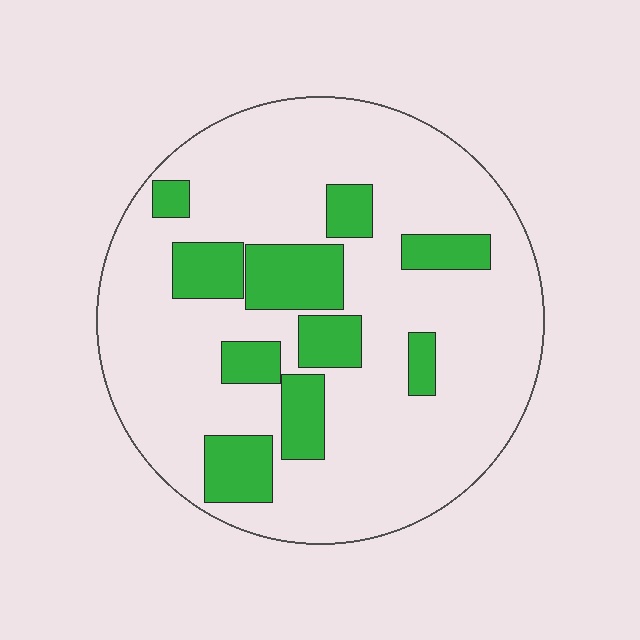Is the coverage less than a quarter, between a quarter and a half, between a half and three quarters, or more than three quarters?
Less than a quarter.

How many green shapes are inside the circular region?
10.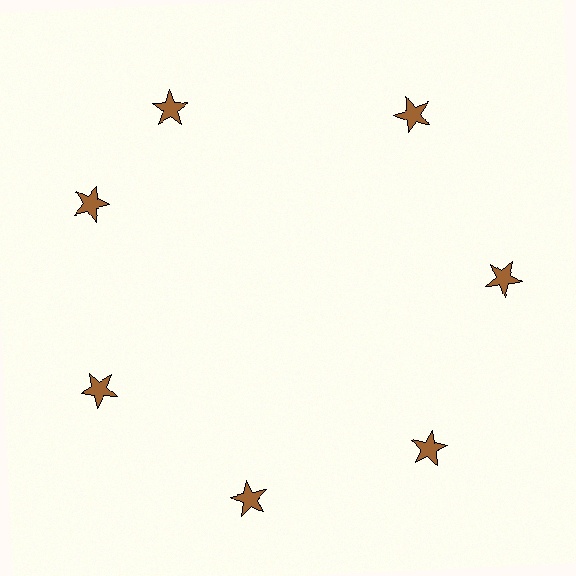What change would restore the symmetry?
The symmetry would be restored by rotating it back into even spacing with its neighbors so that all 7 stars sit at equal angles and equal distance from the center.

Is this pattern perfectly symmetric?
No. The 7 brown stars are arranged in a ring, but one element near the 12 o'clock position is rotated out of alignment along the ring, breaking the 7-fold rotational symmetry.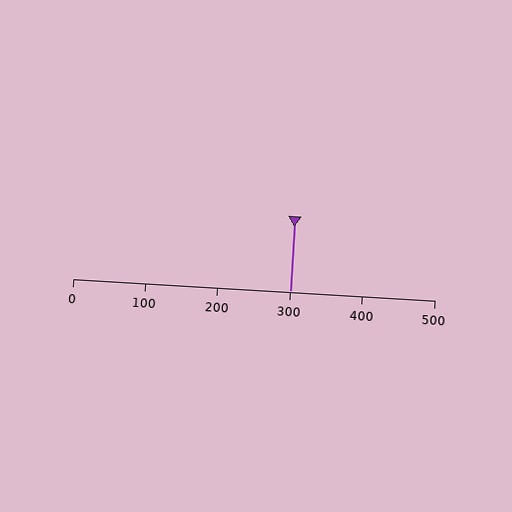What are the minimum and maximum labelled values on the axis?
The axis runs from 0 to 500.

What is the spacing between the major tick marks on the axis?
The major ticks are spaced 100 apart.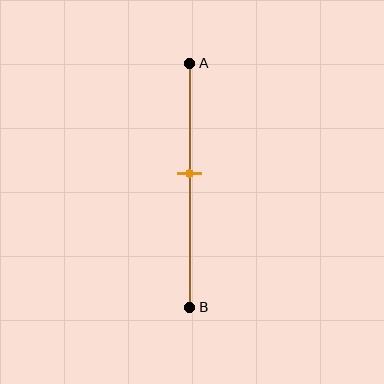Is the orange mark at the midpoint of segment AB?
No, the mark is at about 45% from A, not at the 50% midpoint.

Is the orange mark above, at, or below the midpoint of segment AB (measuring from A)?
The orange mark is above the midpoint of segment AB.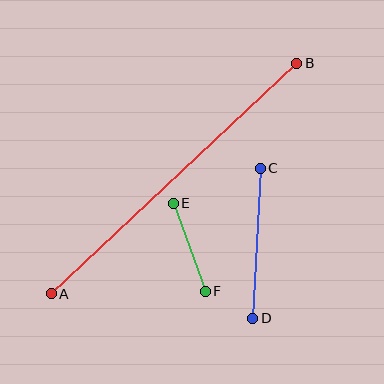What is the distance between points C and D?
The distance is approximately 150 pixels.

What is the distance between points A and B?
The distance is approximately 337 pixels.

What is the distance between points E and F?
The distance is approximately 93 pixels.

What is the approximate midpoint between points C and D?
The midpoint is at approximately (256, 243) pixels.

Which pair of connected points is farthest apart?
Points A and B are farthest apart.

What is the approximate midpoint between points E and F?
The midpoint is at approximately (189, 247) pixels.